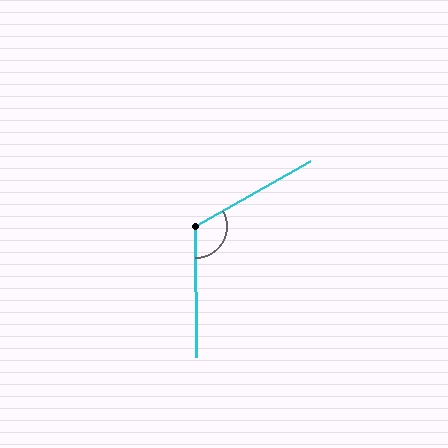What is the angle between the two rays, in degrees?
Approximately 119 degrees.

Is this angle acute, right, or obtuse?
It is obtuse.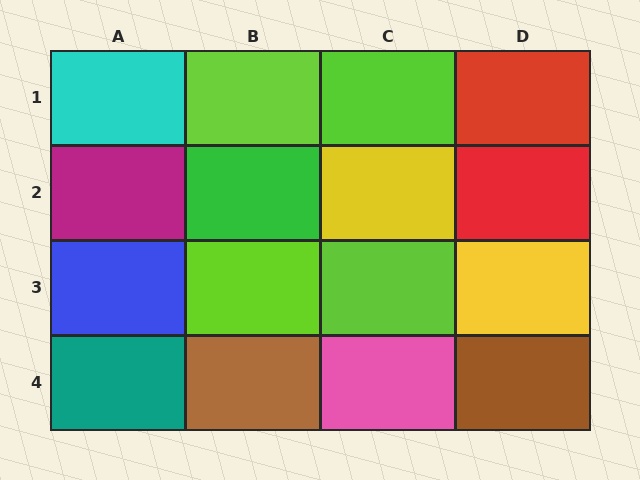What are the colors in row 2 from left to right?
Magenta, green, yellow, red.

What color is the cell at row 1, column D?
Red.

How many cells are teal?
1 cell is teal.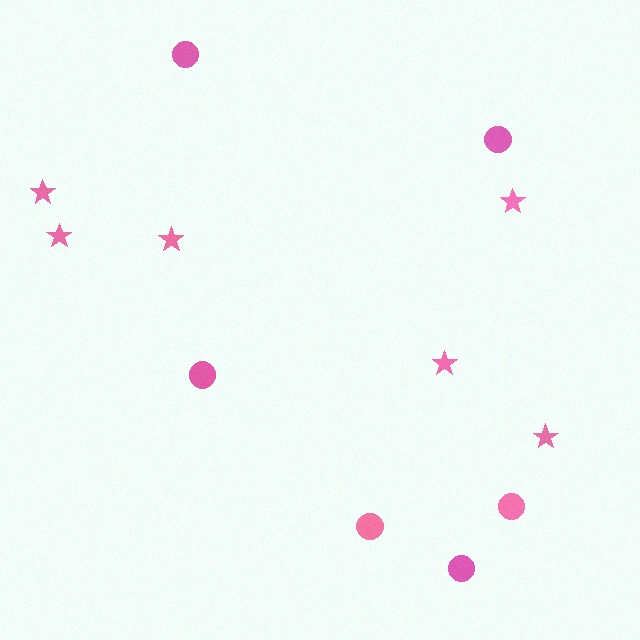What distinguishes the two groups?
There are 2 groups: one group of circles (6) and one group of stars (6).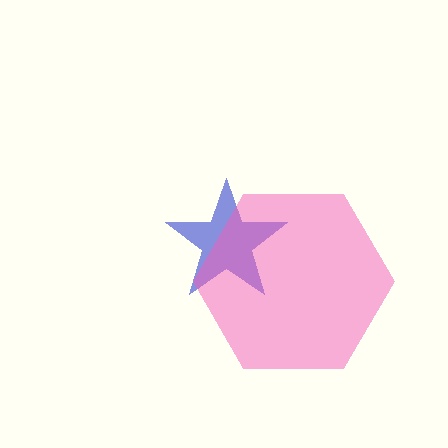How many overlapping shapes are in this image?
There are 2 overlapping shapes in the image.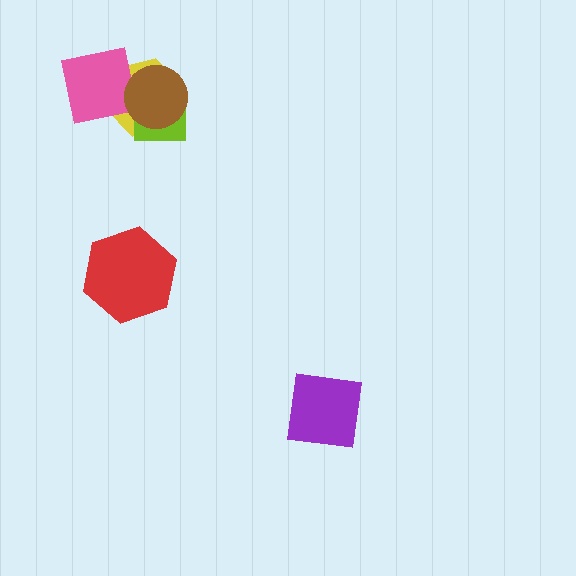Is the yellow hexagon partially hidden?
Yes, it is partially covered by another shape.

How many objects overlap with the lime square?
2 objects overlap with the lime square.